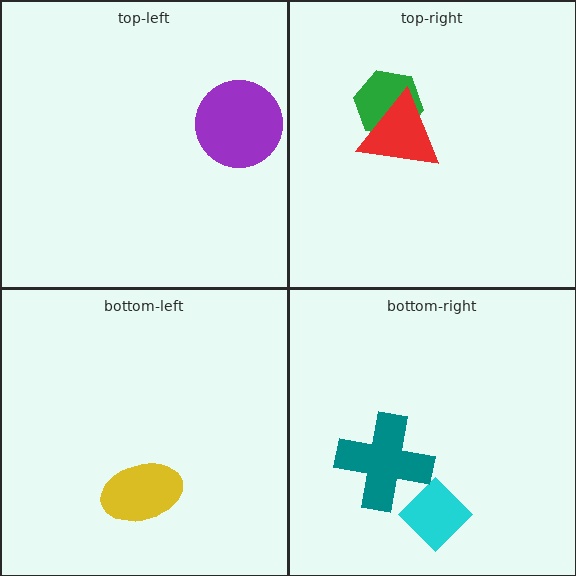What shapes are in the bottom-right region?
The cyan diamond, the teal cross.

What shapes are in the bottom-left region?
The yellow ellipse.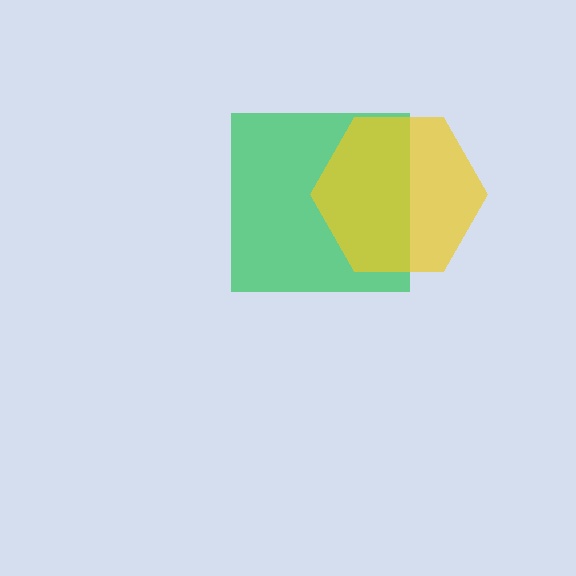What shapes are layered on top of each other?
The layered shapes are: a green square, a yellow hexagon.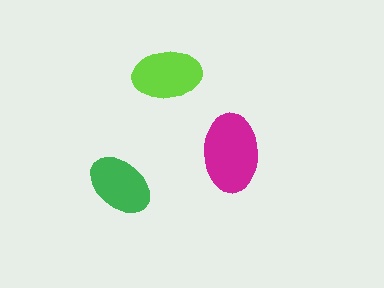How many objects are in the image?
There are 3 objects in the image.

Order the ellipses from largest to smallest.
the magenta one, the lime one, the green one.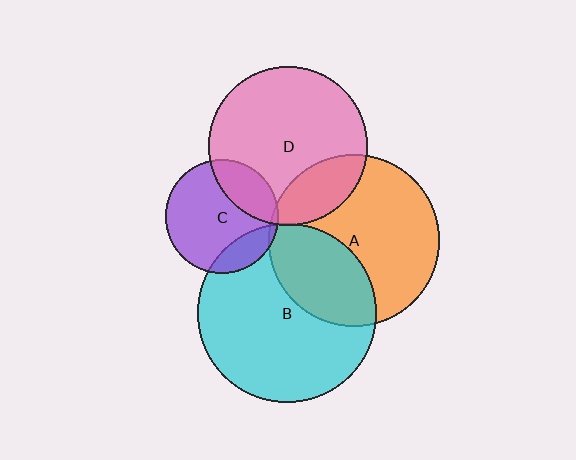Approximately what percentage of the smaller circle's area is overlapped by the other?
Approximately 25%.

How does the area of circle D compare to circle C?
Approximately 2.0 times.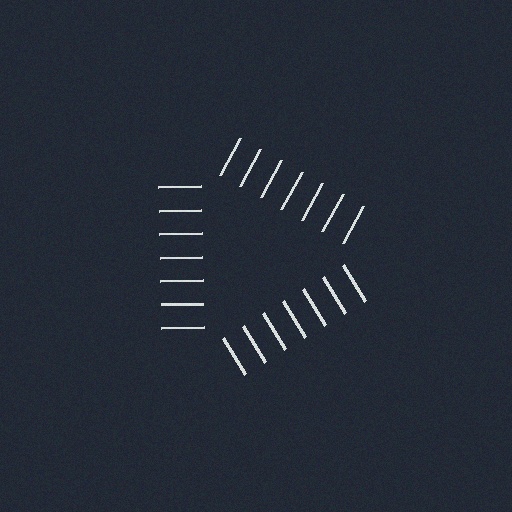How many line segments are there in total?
21 — 7 along each of the 3 edges.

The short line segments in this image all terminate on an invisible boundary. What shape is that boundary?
An illusory triangle — the line segments terminate on its edges but no continuous stroke is drawn.